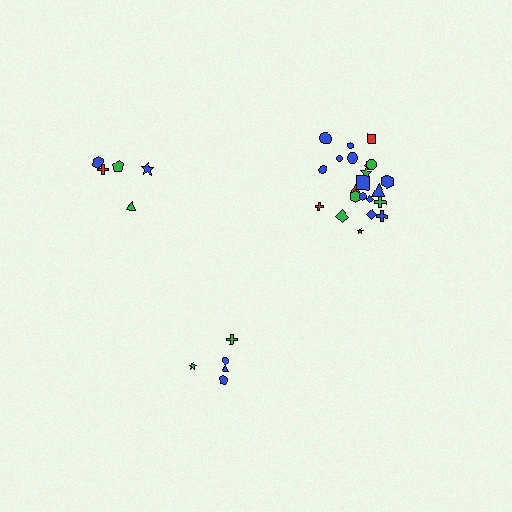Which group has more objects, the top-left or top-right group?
The top-right group.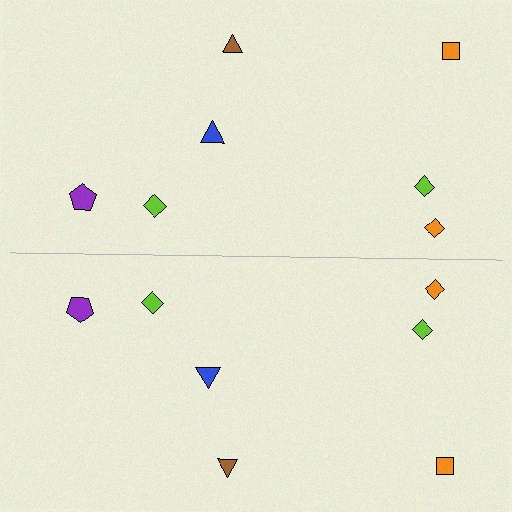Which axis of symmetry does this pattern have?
The pattern has a horizontal axis of symmetry running through the center of the image.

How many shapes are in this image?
There are 14 shapes in this image.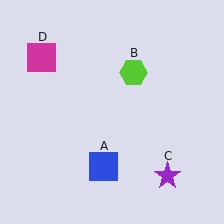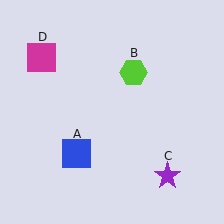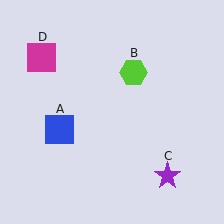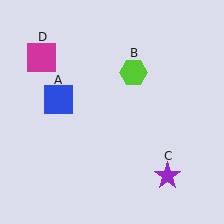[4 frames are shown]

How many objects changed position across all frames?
1 object changed position: blue square (object A).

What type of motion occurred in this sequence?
The blue square (object A) rotated clockwise around the center of the scene.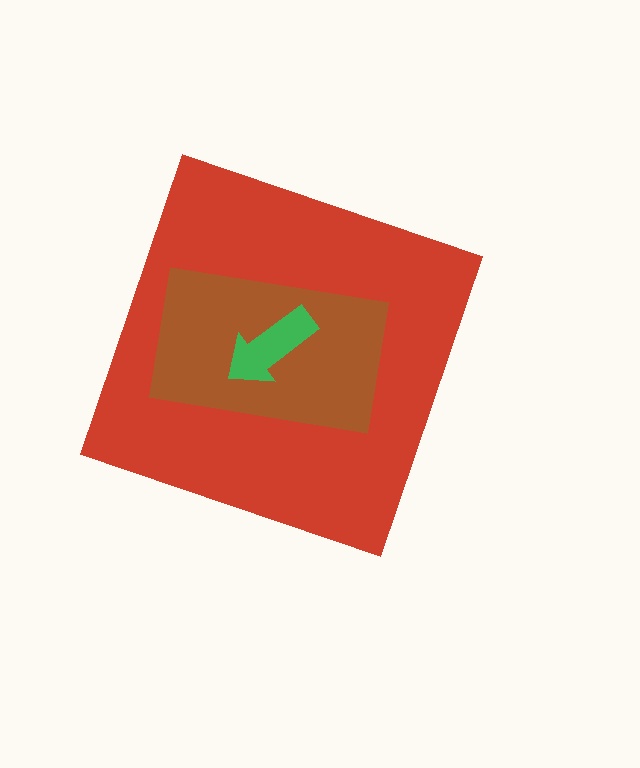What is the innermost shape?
The green arrow.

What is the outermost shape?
The red diamond.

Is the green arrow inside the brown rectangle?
Yes.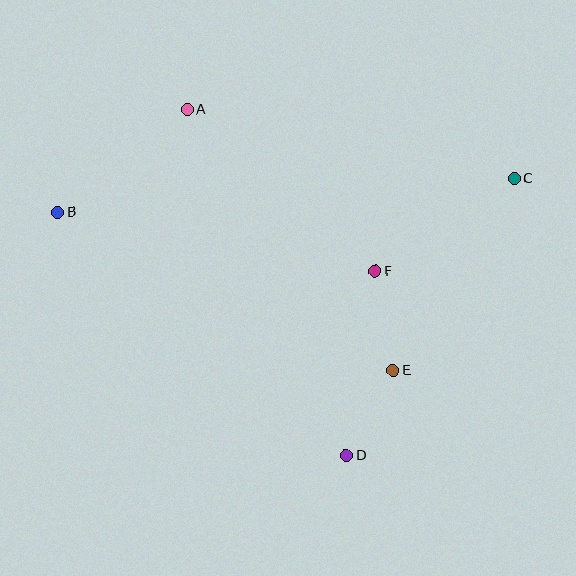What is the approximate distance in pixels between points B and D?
The distance between B and D is approximately 378 pixels.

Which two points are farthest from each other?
Points B and C are farthest from each other.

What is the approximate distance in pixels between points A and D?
The distance between A and D is approximately 381 pixels.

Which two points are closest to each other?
Points D and E are closest to each other.